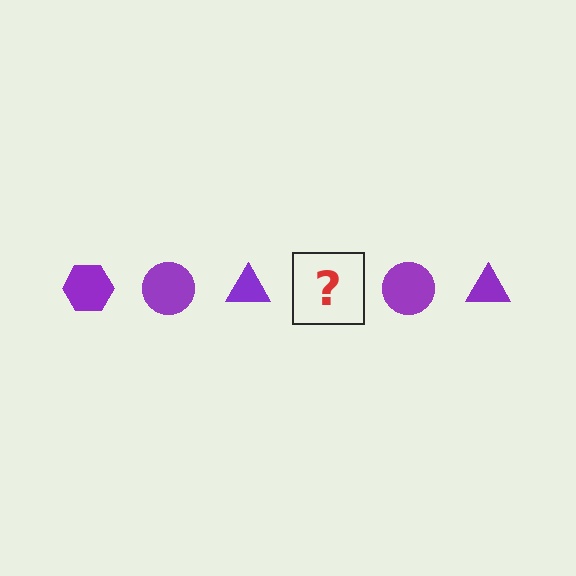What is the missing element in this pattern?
The missing element is a purple hexagon.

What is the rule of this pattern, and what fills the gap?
The rule is that the pattern cycles through hexagon, circle, triangle shapes in purple. The gap should be filled with a purple hexagon.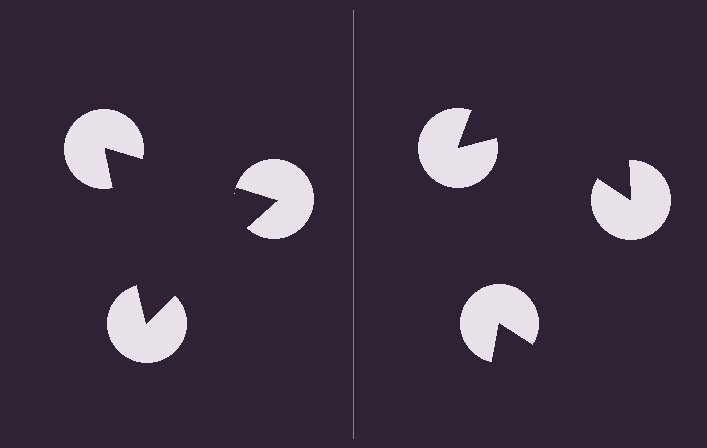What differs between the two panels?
The pac-man discs are positioned identically on both sides; only the wedge orientations differ. On the left they align to a triangle; on the right they are misaligned.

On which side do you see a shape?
An illusory triangle appears on the left side. On the right side the wedge cuts are rotated, so no coherent shape forms.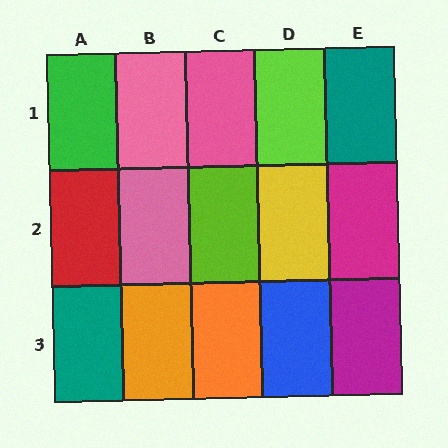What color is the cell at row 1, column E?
Teal.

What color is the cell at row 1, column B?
Pink.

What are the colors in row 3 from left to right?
Teal, orange, orange, blue, magenta.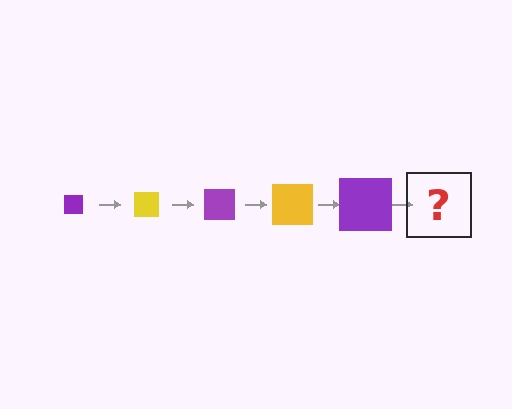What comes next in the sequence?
The next element should be a yellow square, larger than the previous one.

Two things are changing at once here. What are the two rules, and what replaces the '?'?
The two rules are that the square grows larger each step and the color cycles through purple and yellow. The '?' should be a yellow square, larger than the previous one.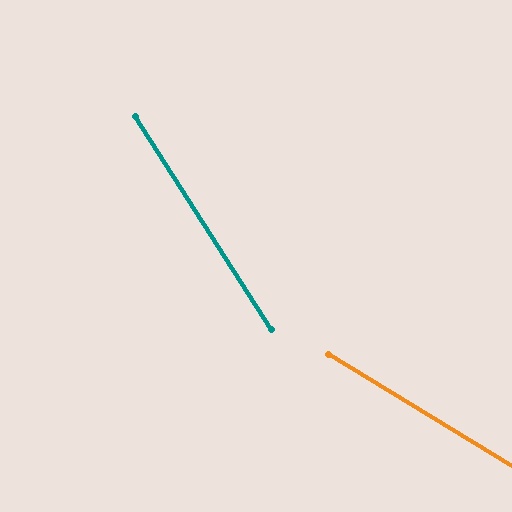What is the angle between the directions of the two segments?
Approximately 26 degrees.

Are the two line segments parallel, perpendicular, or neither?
Neither parallel nor perpendicular — they differ by about 26°.